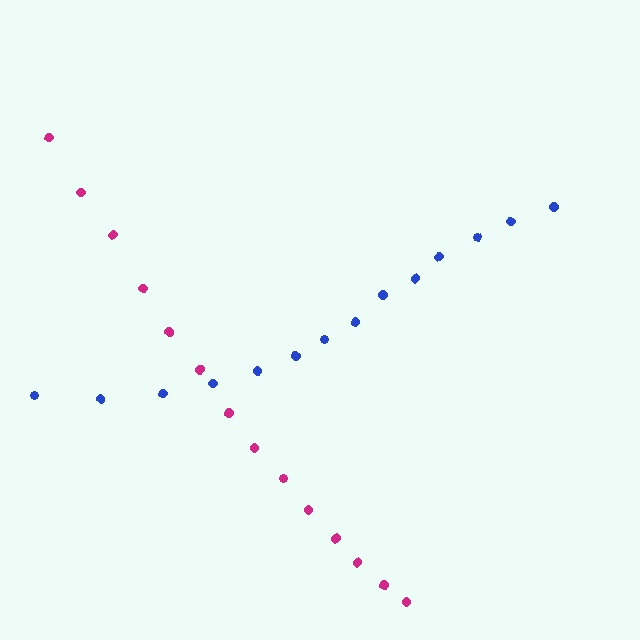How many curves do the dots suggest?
There are 2 distinct paths.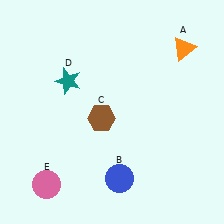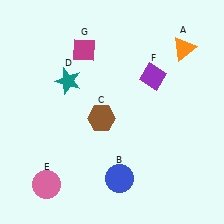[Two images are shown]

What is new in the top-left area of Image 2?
A magenta diamond (G) was added in the top-left area of Image 2.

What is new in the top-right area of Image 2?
A purple diamond (F) was added in the top-right area of Image 2.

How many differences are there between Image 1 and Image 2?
There are 2 differences between the two images.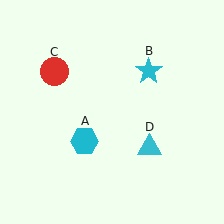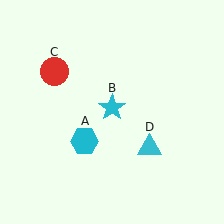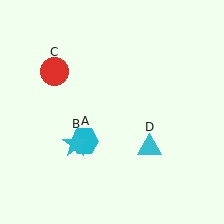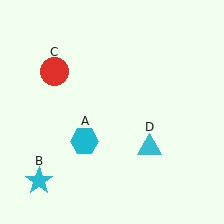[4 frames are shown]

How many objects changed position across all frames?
1 object changed position: cyan star (object B).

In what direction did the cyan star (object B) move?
The cyan star (object B) moved down and to the left.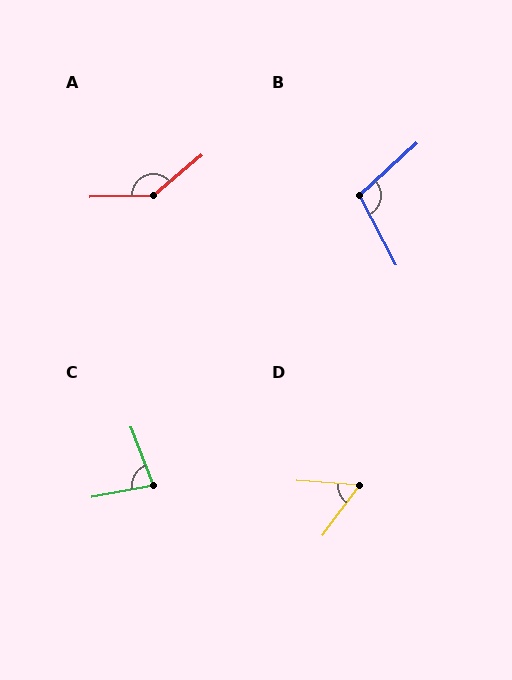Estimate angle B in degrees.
Approximately 105 degrees.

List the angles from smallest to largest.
D (57°), C (80°), B (105°), A (141°).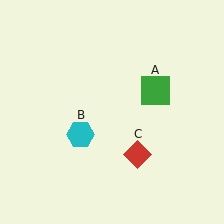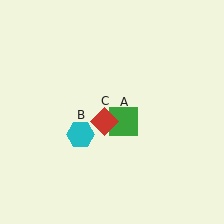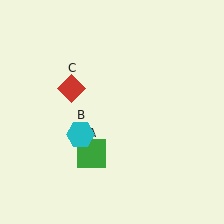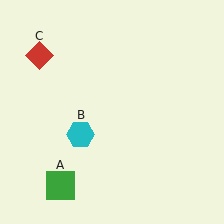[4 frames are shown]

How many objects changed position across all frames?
2 objects changed position: green square (object A), red diamond (object C).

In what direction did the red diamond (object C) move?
The red diamond (object C) moved up and to the left.